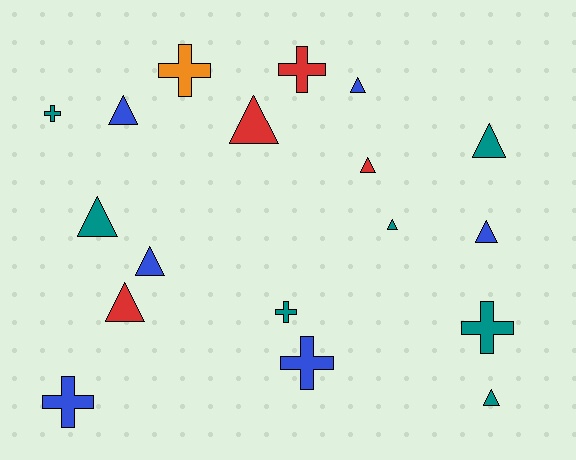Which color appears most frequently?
Teal, with 7 objects.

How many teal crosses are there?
There are 3 teal crosses.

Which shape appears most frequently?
Triangle, with 11 objects.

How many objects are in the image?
There are 18 objects.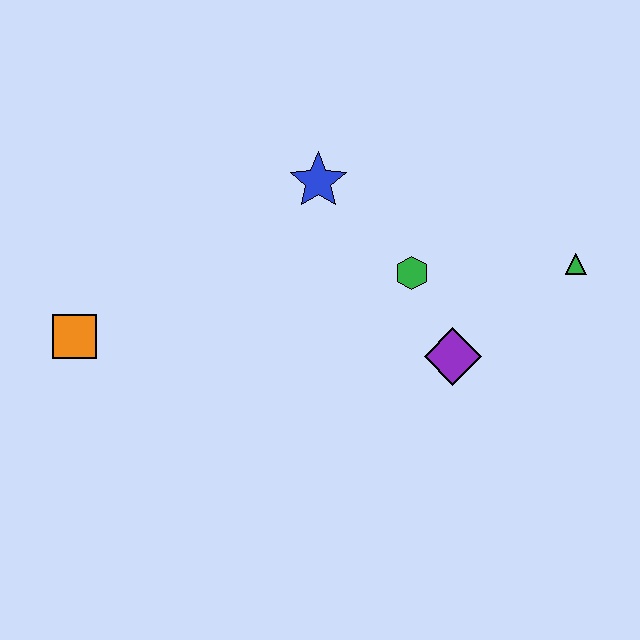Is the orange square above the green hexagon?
No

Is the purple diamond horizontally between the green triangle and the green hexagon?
Yes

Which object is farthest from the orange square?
The green triangle is farthest from the orange square.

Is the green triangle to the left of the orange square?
No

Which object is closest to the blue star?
The green hexagon is closest to the blue star.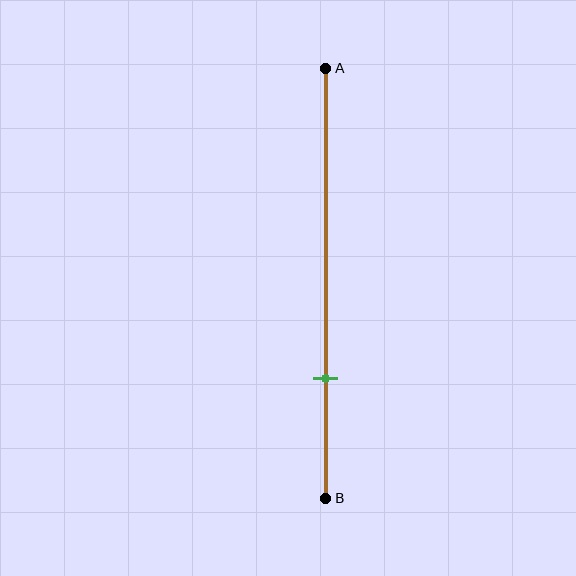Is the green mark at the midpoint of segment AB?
No, the mark is at about 70% from A, not at the 50% midpoint.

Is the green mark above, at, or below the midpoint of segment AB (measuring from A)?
The green mark is below the midpoint of segment AB.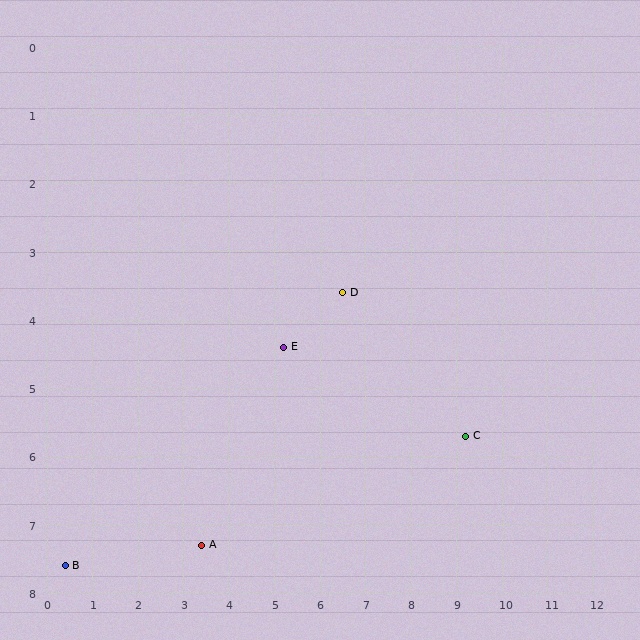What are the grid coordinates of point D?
Point D is at approximately (6.5, 3.6).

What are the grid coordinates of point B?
Point B is at approximately (0.4, 7.6).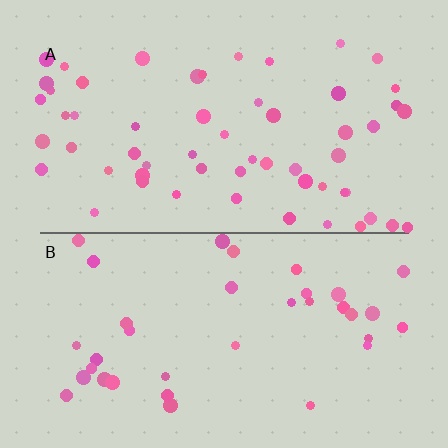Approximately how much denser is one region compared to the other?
Approximately 1.6× — region A over region B.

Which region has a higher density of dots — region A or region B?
A (the top).